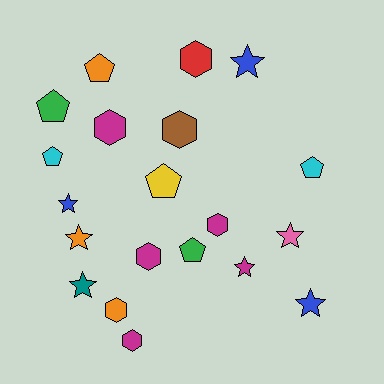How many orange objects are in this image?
There are 3 orange objects.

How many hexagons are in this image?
There are 7 hexagons.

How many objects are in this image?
There are 20 objects.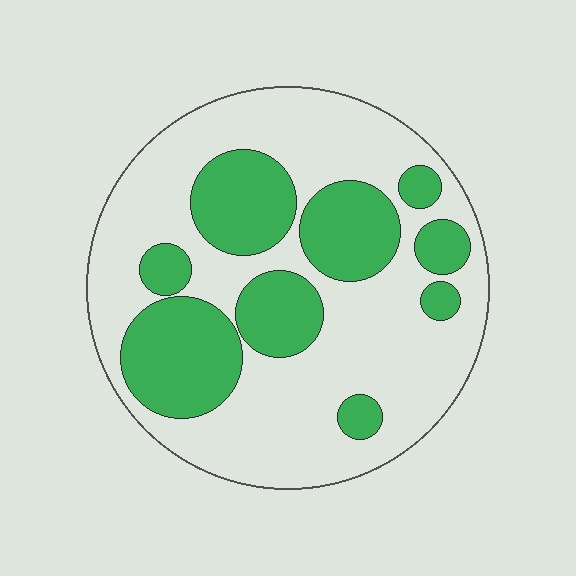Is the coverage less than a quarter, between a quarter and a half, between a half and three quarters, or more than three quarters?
Between a quarter and a half.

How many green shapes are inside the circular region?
9.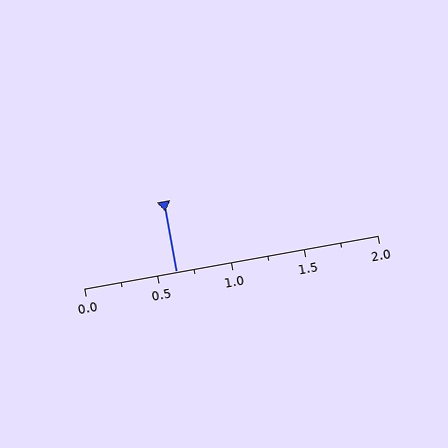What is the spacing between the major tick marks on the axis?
The major ticks are spaced 0.5 apart.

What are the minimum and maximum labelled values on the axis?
The axis runs from 0.0 to 2.0.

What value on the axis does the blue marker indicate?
The marker indicates approximately 0.62.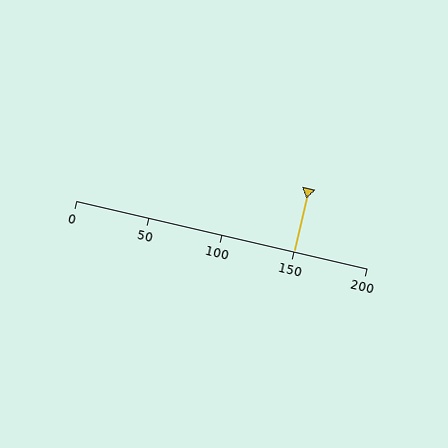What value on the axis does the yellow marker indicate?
The marker indicates approximately 150.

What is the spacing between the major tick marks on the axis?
The major ticks are spaced 50 apart.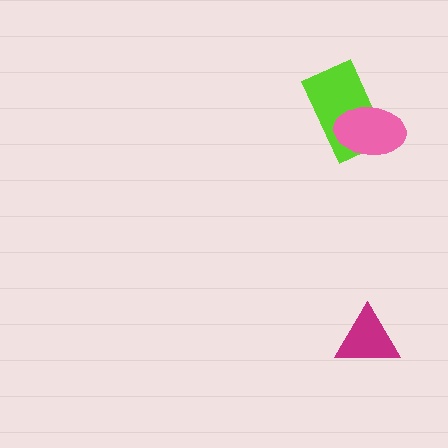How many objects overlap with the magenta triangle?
0 objects overlap with the magenta triangle.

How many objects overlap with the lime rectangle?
1 object overlaps with the lime rectangle.